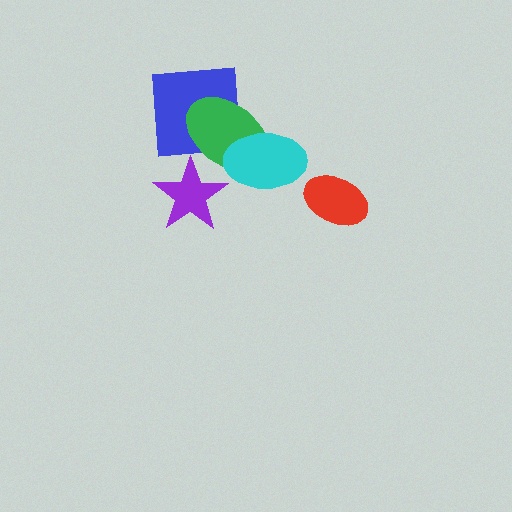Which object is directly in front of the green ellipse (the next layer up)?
The cyan ellipse is directly in front of the green ellipse.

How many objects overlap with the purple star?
1 object overlaps with the purple star.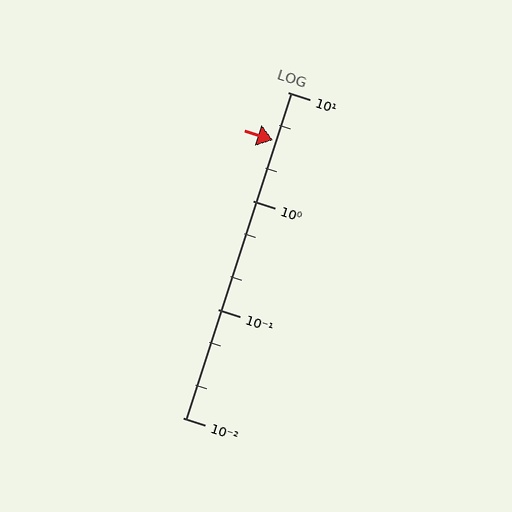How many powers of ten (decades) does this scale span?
The scale spans 3 decades, from 0.01 to 10.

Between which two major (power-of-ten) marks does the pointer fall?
The pointer is between 1 and 10.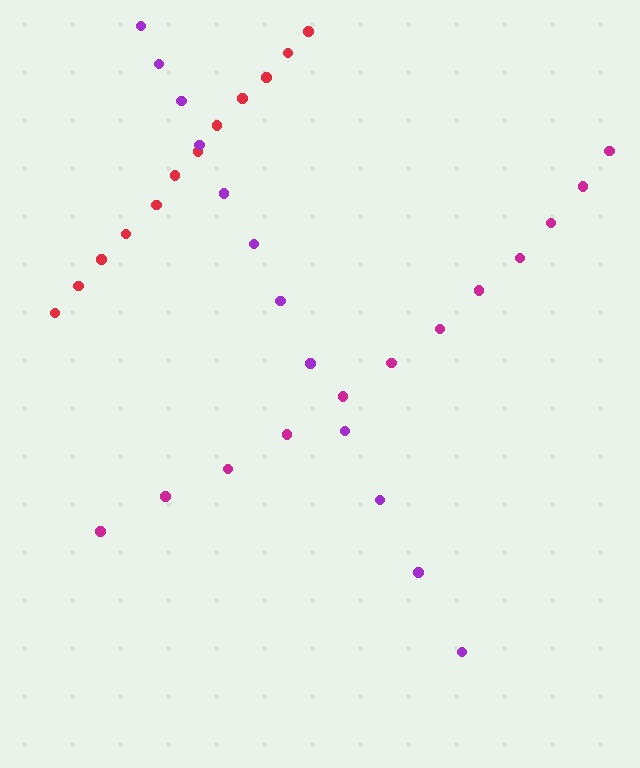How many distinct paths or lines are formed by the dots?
There are 3 distinct paths.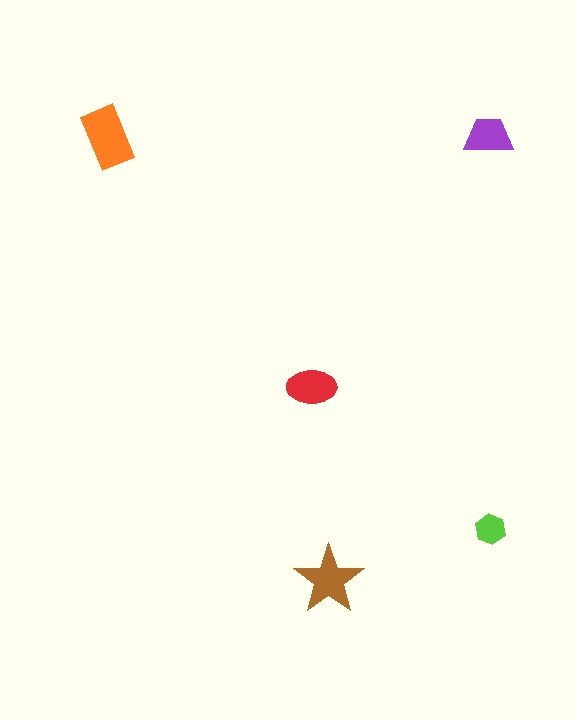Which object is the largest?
The orange rectangle.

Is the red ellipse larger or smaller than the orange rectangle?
Smaller.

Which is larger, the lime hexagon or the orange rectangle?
The orange rectangle.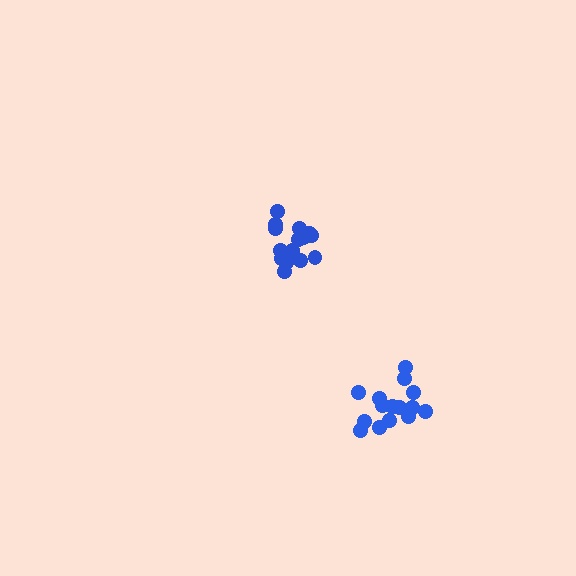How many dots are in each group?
Group 1: 17 dots, Group 2: 15 dots (32 total).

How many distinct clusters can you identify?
There are 2 distinct clusters.